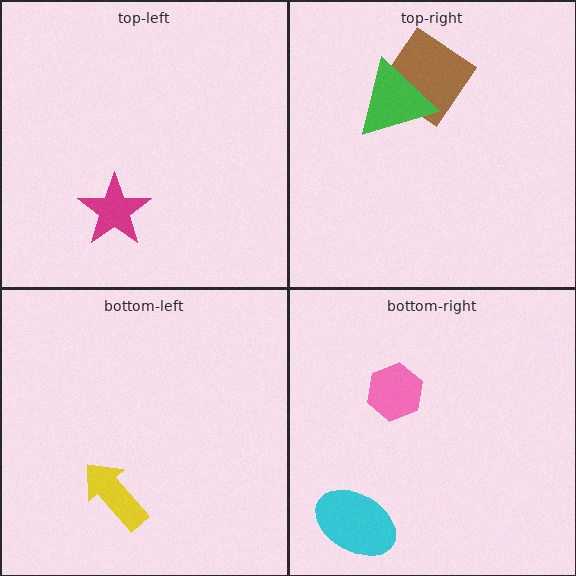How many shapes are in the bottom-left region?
1.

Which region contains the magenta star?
The top-left region.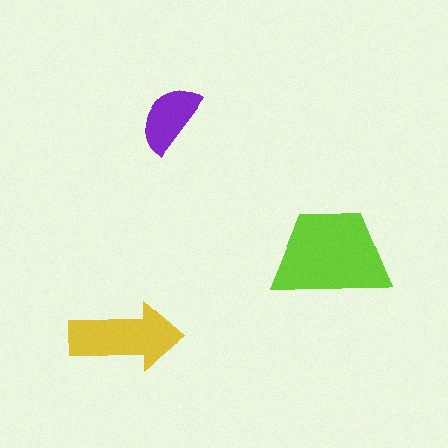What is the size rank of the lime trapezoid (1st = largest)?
1st.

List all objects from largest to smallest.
The lime trapezoid, the yellow arrow, the purple semicircle.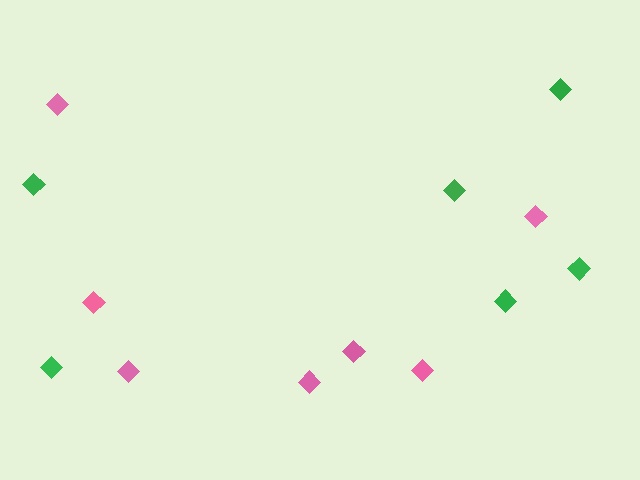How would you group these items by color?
There are 2 groups: one group of green diamonds (6) and one group of pink diamonds (7).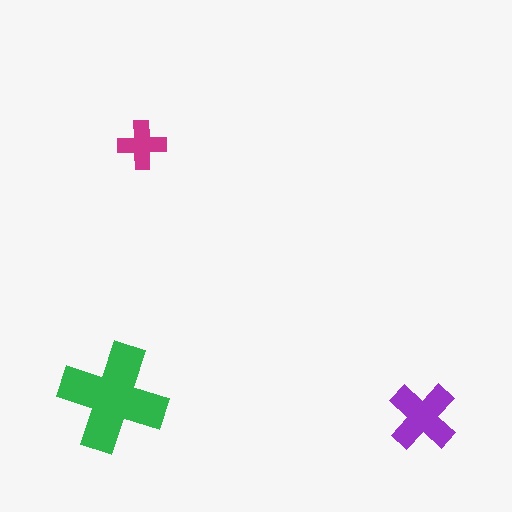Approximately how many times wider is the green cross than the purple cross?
About 1.5 times wider.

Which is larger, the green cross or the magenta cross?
The green one.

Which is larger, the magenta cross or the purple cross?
The purple one.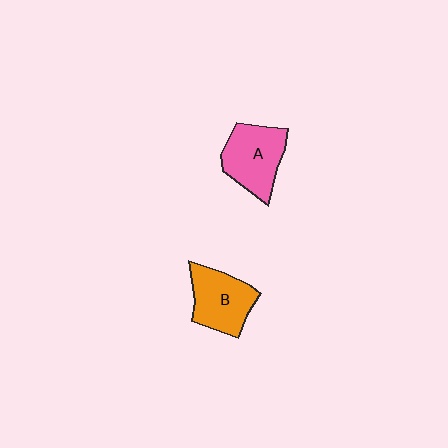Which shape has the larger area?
Shape A (pink).